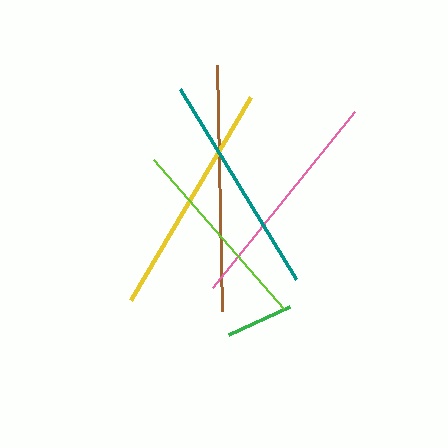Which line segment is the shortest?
The green line is the shortest at approximately 66 pixels.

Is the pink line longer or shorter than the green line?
The pink line is longer than the green line.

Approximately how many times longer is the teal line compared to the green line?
The teal line is approximately 3.4 times the length of the green line.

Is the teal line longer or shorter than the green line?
The teal line is longer than the green line.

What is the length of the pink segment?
The pink segment is approximately 226 pixels long.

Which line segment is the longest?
The brown line is the longest at approximately 246 pixels.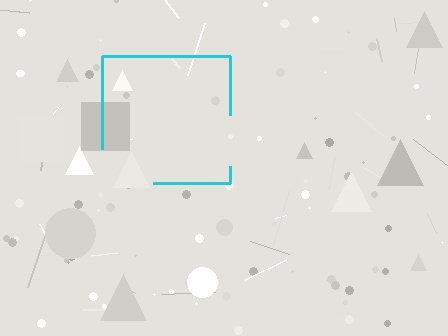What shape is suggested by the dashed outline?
The dashed outline suggests a square.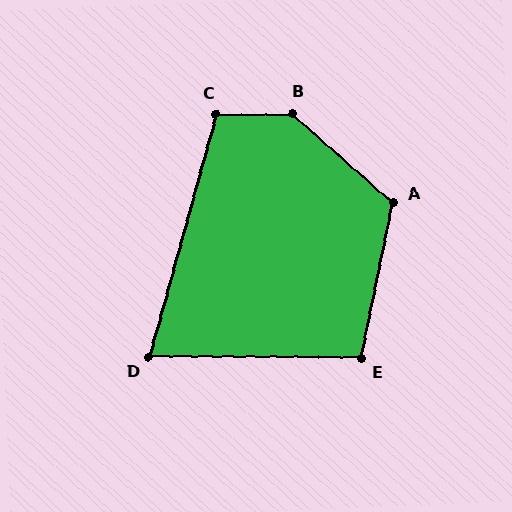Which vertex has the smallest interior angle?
D, at approximately 75 degrees.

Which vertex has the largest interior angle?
B, at approximately 138 degrees.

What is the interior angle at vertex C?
Approximately 106 degrees (obtuse).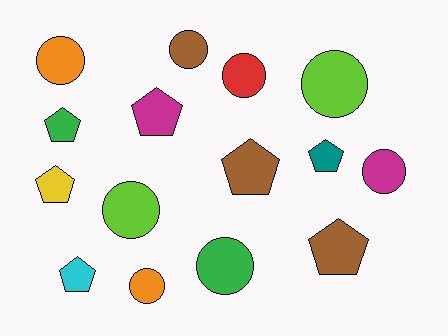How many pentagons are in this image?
There are 7 pentagons.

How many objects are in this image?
There are 15 objects.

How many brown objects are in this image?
There are 3 brown objects.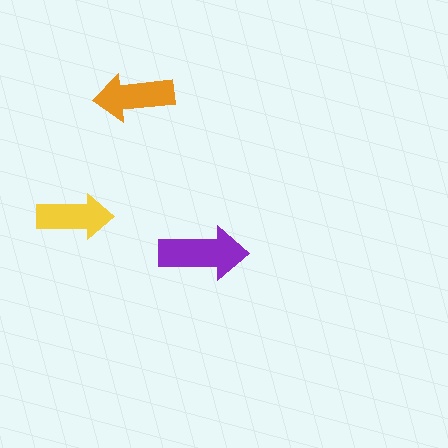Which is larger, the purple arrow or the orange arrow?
The purple one.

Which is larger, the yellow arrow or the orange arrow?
The orange one.